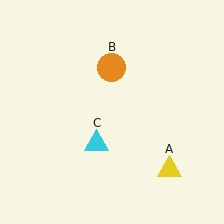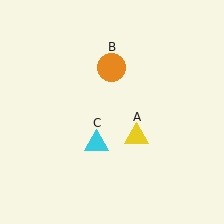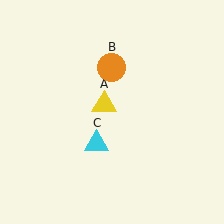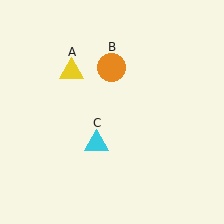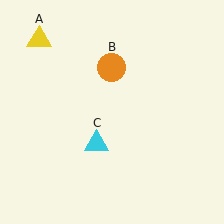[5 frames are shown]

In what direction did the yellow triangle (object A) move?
The yellow triangle (object A) moved up and to the left.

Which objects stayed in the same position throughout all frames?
Orange circle (object B) and cyan triangle (object C) remained stationary.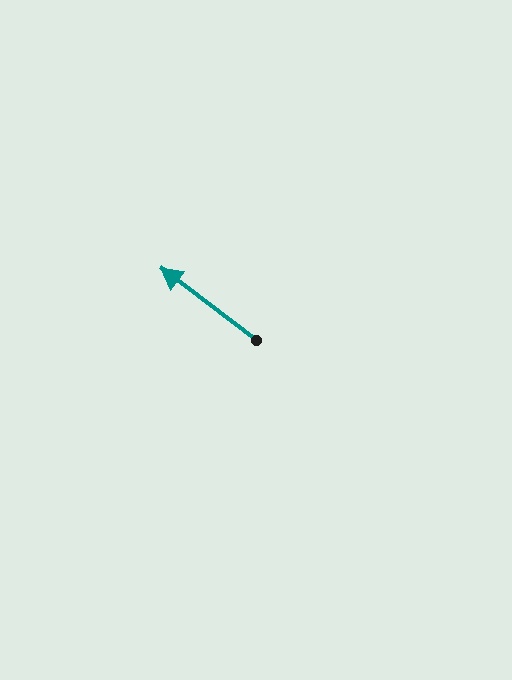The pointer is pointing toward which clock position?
Roughly 10 o'clock.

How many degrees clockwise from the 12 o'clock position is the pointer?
Approximately 307 degrees.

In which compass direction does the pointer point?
Northwest.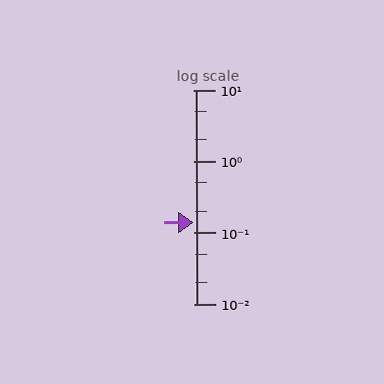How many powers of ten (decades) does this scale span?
The scale spans 3 decades, from 0.01 to 10.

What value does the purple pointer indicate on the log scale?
The pointer indicates approximately 0.14.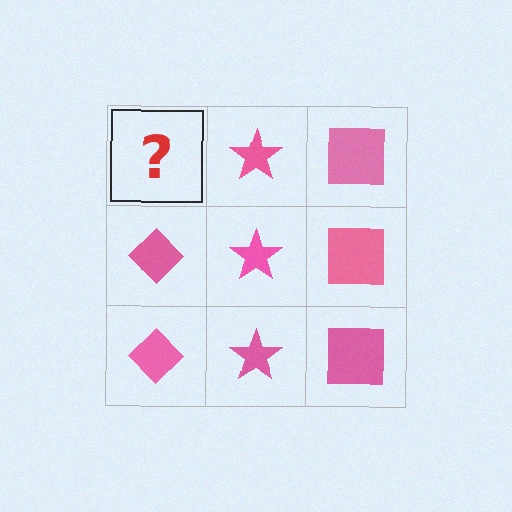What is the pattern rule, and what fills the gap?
The rule is that each column has a consistent shape. The gap should be filled with a pink diamond.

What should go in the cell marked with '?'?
The missing cell should contain a pink diamond.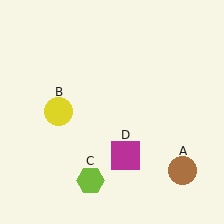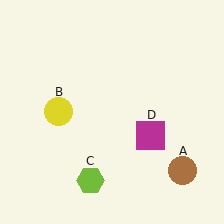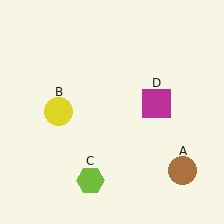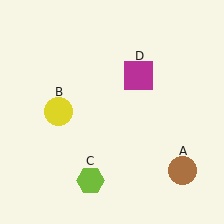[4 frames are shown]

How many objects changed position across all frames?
1 object changed position: magenta square (object D).